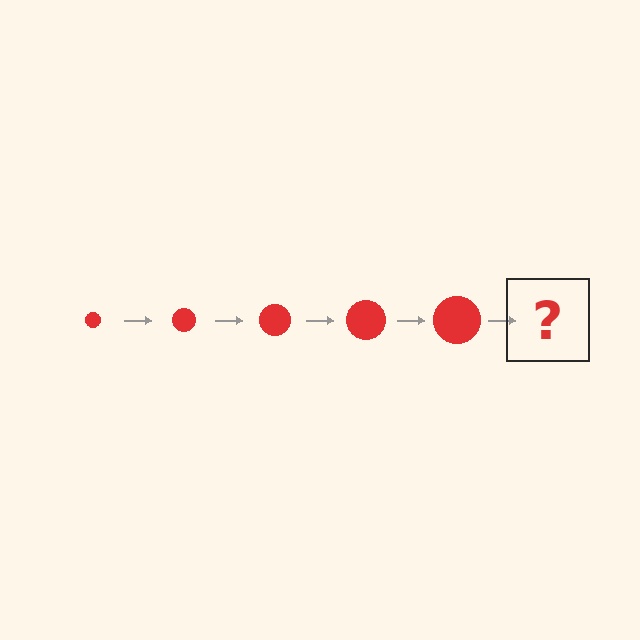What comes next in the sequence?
The next element should be a red circle, larger than the previous one.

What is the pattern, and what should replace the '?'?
The pattern is that the circle gets progressively larger each step. The '?' should be a red circle, larger than the previous one.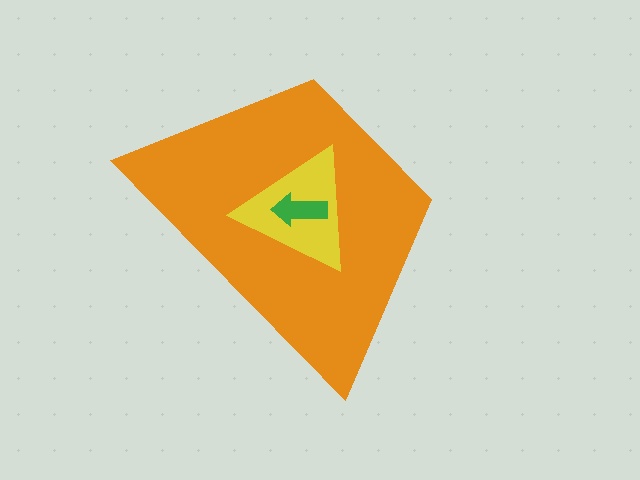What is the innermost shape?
The green arrow.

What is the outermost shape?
The orange trapezoid.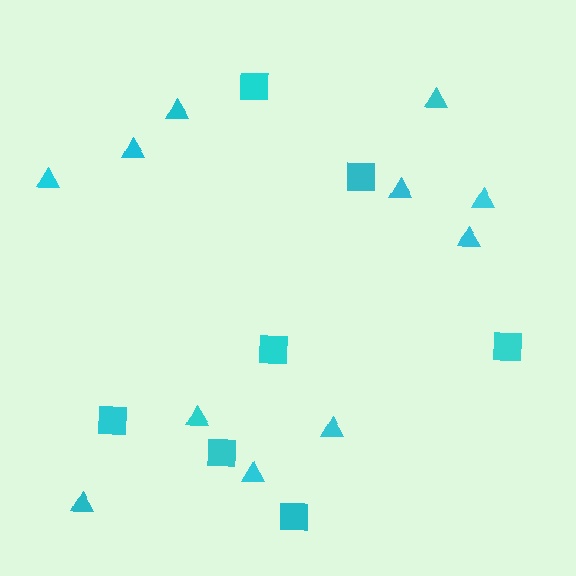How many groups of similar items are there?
There are 2 groups: one group of squares (7) and one group of triangles (11).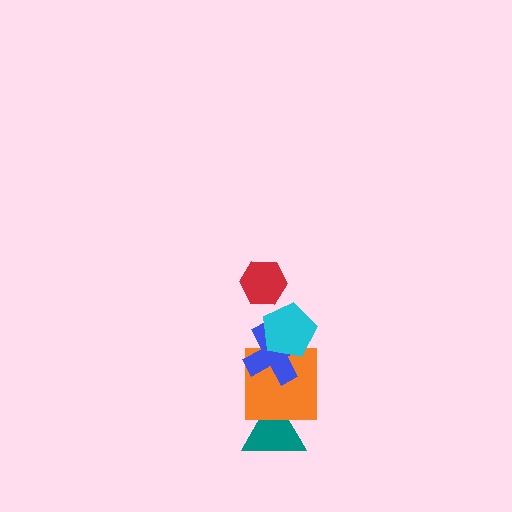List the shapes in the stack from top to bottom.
From top to bottom: the red hexagon, the cyan pentagon, the blue cross, the orange square, the teal triangle.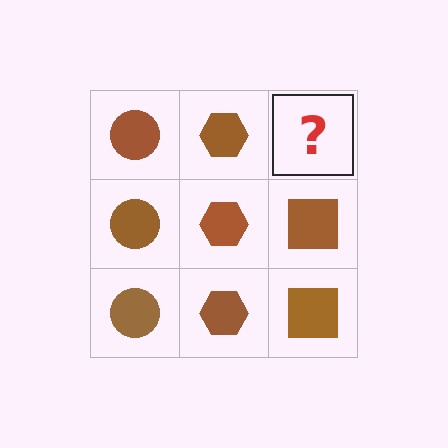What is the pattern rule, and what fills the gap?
The rule is that each column has a consistent shape. The gap should be filled with a brown square.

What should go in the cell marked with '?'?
The missing cell should contain a brown square.